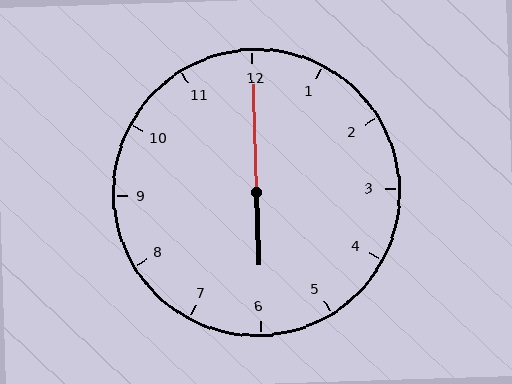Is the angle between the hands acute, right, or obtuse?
It is obtuse.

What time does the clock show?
6:00.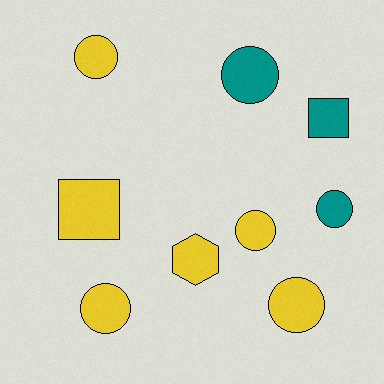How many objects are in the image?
There are 9 objects.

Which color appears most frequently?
Yellow, with 6 objects.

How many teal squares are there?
There is 1 teal square.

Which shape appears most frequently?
Circle, with 6 objects.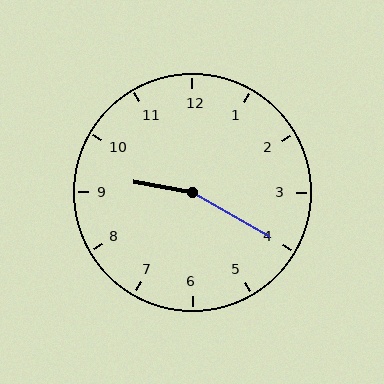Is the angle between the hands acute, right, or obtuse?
It is obtuse.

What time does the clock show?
9:20.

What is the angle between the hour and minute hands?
Approximately 160 degrees.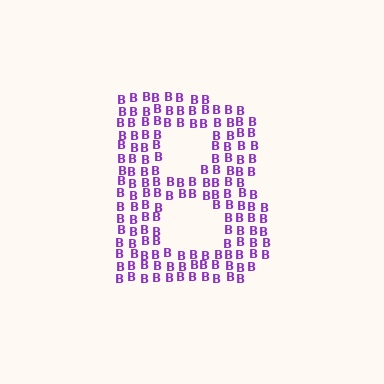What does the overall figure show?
The overall figure shows the letter B.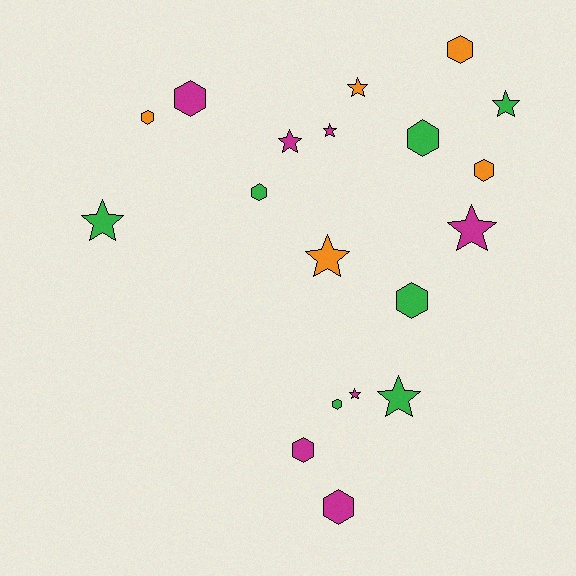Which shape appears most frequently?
Hexagon, with 10 objects.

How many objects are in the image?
There are 19 objects.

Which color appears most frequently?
Green, with 7 objects.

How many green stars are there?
There are 3 green stars.